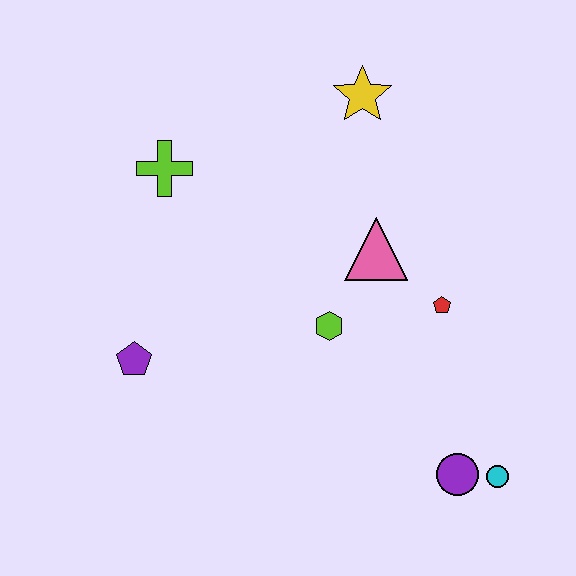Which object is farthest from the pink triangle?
The purple pentagon is farthest from the pink triangle.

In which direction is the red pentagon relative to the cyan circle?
The red pentagon is above the cyan circle.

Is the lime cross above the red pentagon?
Yes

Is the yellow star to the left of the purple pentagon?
No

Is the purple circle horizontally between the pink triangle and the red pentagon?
No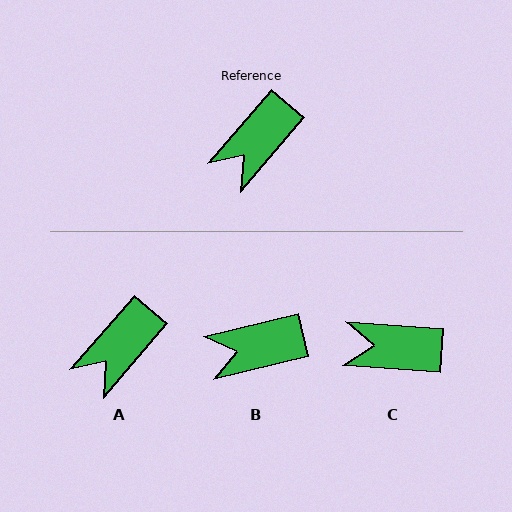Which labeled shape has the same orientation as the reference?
A.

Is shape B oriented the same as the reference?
No, it is off by about 36 degrees.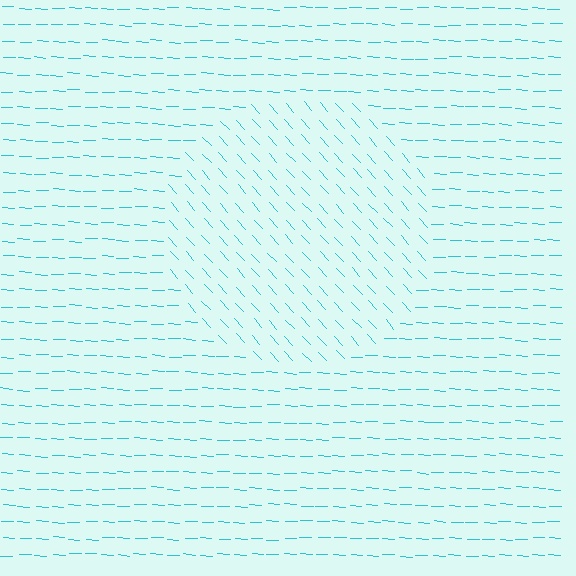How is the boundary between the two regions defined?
The boundary is defined purely by a change in line orientation (approximately 45 degrees difference). All lines are the same color and thickness.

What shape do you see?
I see a circle.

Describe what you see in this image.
The image is filled with small cyan line segments. A circle region in the image has lines oriented differently from the surrounding lines, creating a visible texture boundary.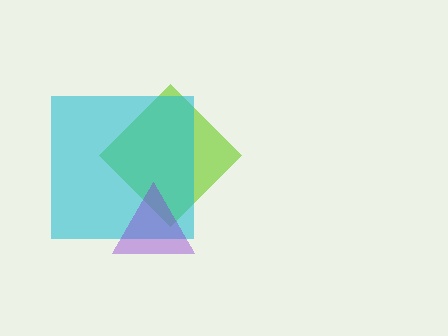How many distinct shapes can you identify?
There are 3 distinct shapes: a lime diamond, a cyan square, a purple triangle.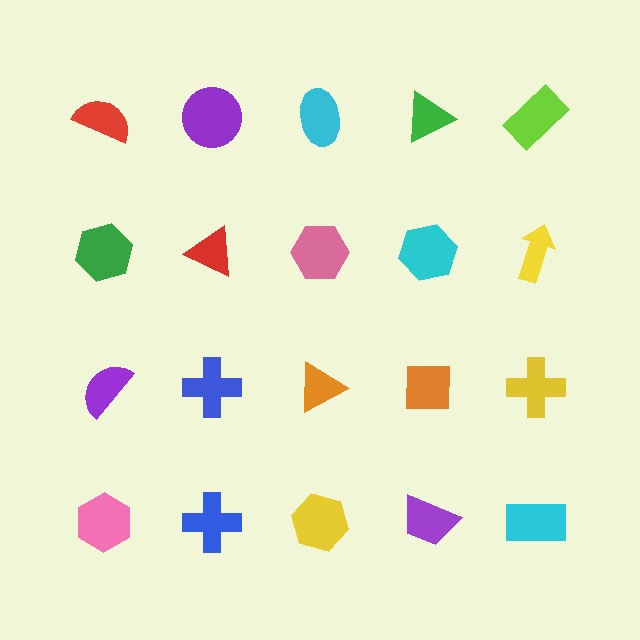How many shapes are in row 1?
5 shapes.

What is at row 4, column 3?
A yellow hexagon.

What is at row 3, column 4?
An orange square.